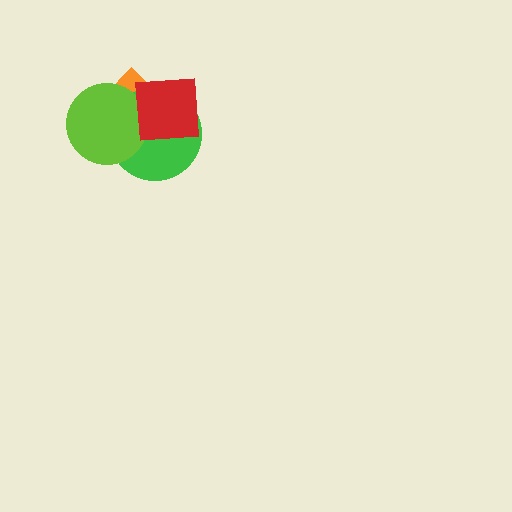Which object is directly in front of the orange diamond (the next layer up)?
The green circle is directly in front of the orange diamond.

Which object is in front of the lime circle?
The red square is in front of the lime circle.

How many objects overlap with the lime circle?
3 objects overlap with the lime circle.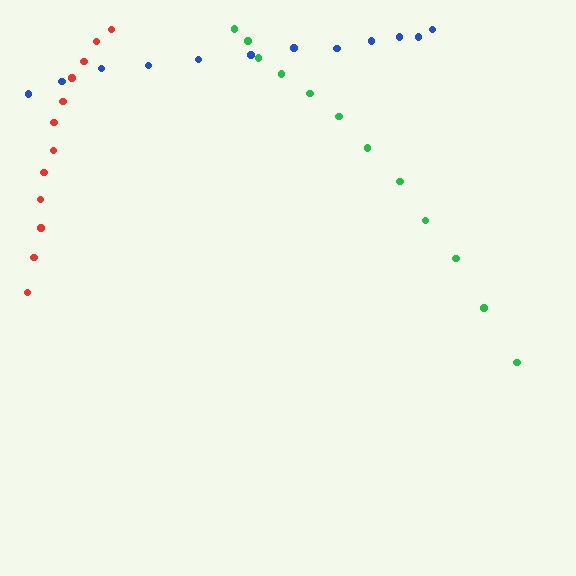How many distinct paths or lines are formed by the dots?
There are 3 distinct paths.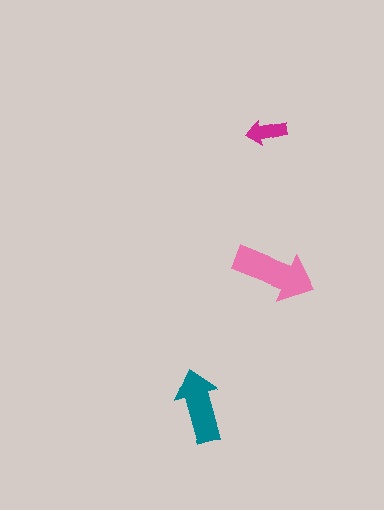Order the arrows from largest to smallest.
the pink one, the teal one, the magenta one.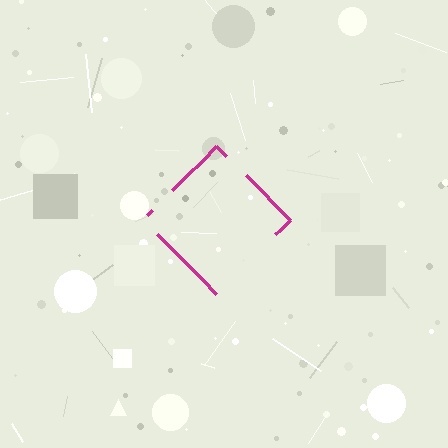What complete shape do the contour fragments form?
The contour fragments form a diamond.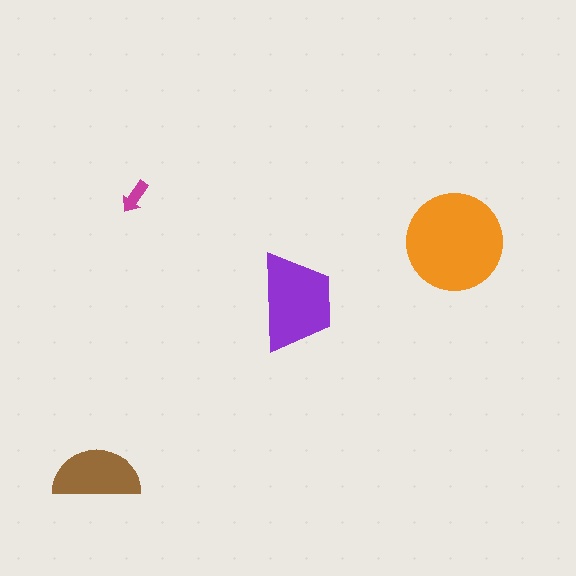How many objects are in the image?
There are 4 objects in the image.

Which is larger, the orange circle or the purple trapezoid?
The orange circle.